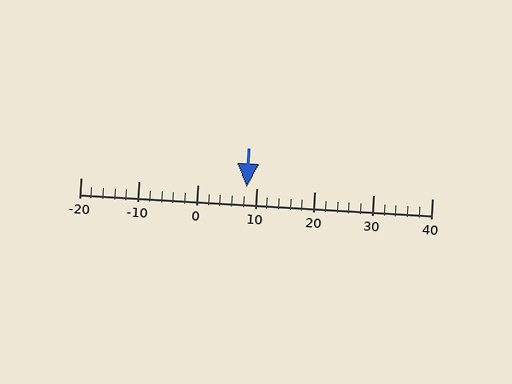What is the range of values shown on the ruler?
The ruler shows values from -20 to 40.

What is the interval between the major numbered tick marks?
The major tick marks are spaced 10 units apart.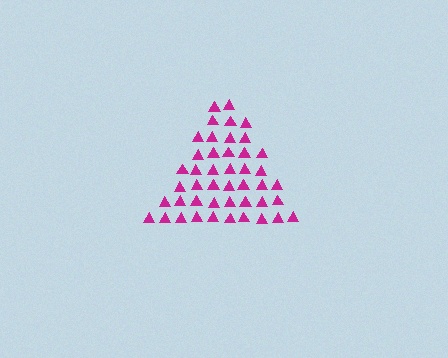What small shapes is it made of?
It is made of small triangles.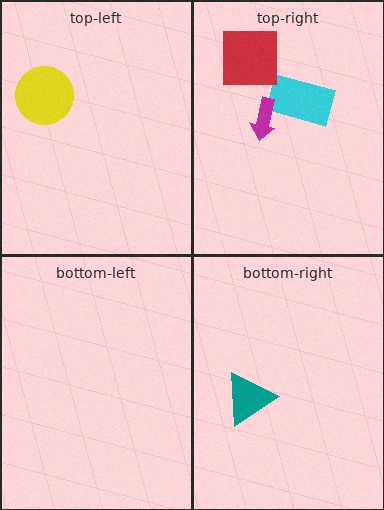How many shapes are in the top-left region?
1.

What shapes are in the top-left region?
The yellow circle.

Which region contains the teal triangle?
The bottom-right region.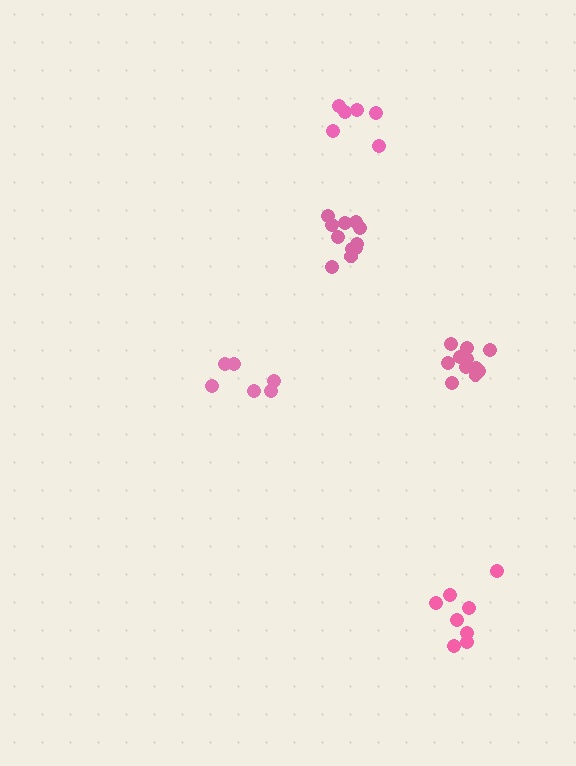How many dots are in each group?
Group 1: 6 dots, Group 2: 11 dots, Group 3: 11 dots, Group 4: 8 dots, Group 5: 6 dots (42 total).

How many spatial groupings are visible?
There are 5 spatial groupings.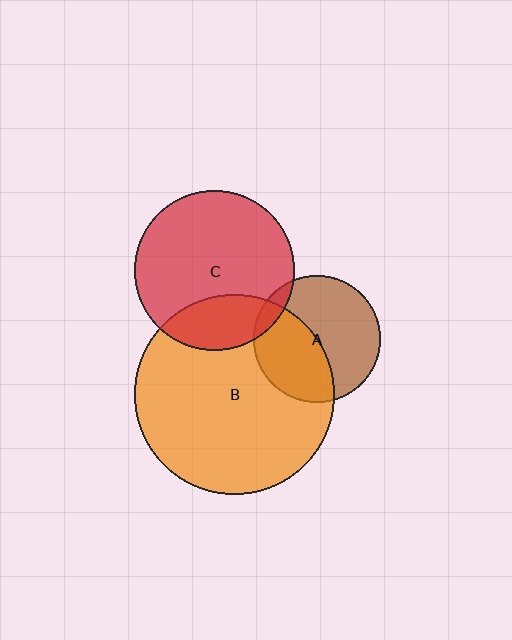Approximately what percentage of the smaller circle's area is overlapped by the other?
Approximately 25%.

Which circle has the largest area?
Circle B (orange).